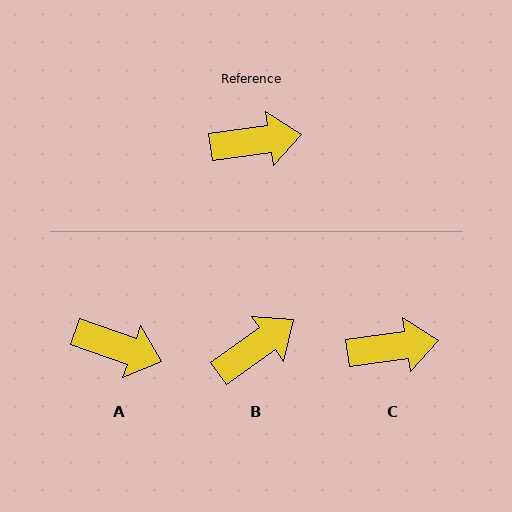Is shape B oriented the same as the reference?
No, it is off by about 27 degrees.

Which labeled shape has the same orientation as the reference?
C.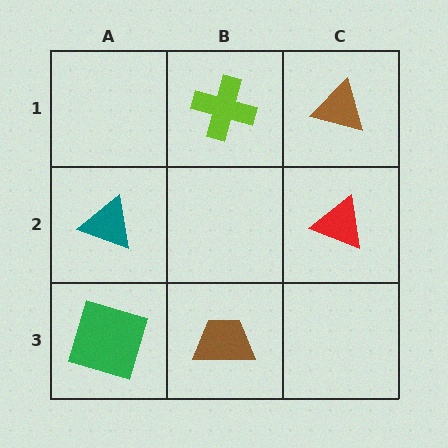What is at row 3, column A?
A green square.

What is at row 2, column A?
A teal triangle.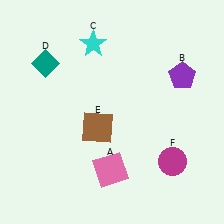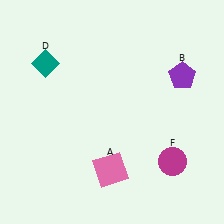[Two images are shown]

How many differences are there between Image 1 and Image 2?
There are 2 differences between the two images.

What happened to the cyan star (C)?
The cyan star (C) was removed in Image 2. It was in the top-left area of Image 1.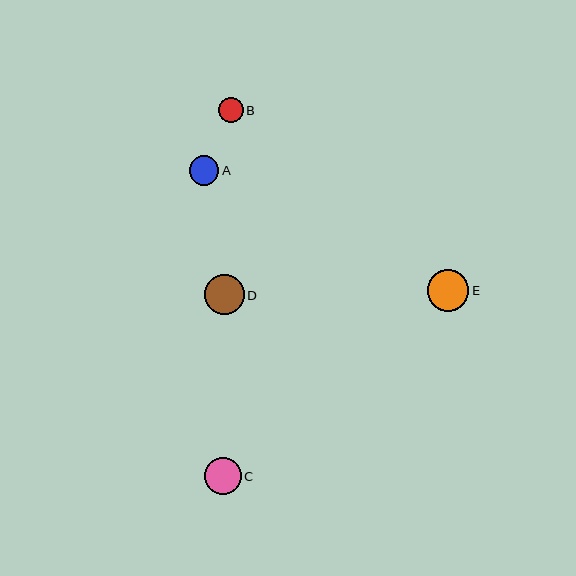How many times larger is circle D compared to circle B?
Circle D is approximately 1.6 times the size of circle B.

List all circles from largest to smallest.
From largest to smallest: E, D, C, A, B.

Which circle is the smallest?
Circle B is the smallest with a size of approximately 25 pixels.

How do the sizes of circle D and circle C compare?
Circle D and circle C are approximately the same size.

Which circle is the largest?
Circle E is the largest with a size of approximately 42 pixels.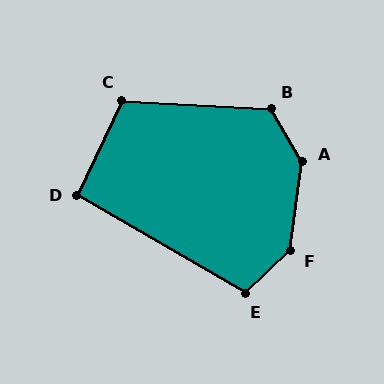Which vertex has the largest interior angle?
A, at approximately 142 degrees.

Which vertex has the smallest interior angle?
D, at approximately 95 degrees.